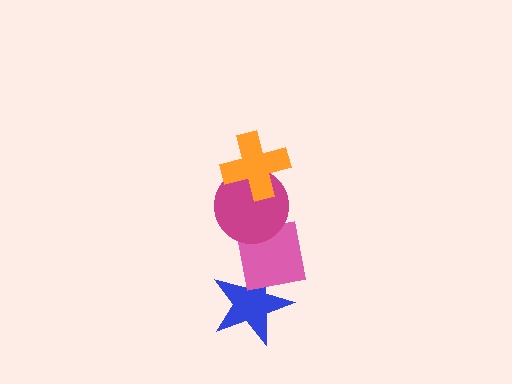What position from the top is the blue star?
The blue star is 4th from the top.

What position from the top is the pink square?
The pink square is 3rd from the top.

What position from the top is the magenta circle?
The magenta circle is 2nd from the top.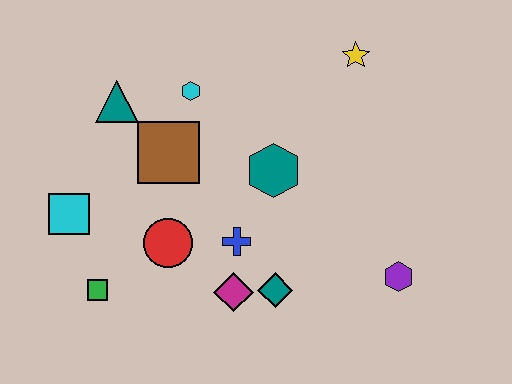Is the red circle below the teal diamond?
No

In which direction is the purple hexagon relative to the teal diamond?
The purple hexagon is to the right of the teal diamond.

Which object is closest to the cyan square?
The green square is closest to the cyan square.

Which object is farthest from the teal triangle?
The purple hexagon is farthest from the teal triangle.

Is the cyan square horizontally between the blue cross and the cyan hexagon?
No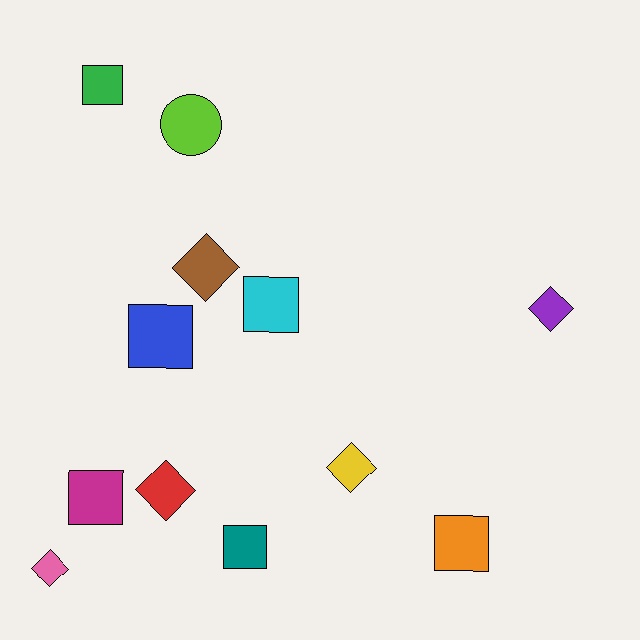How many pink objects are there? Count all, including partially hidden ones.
There is 1 pink object.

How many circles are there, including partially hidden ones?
There is 1 circle.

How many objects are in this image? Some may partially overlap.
There are 12 objects.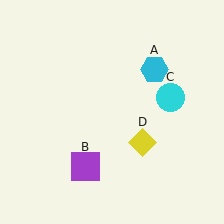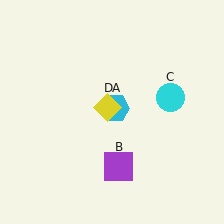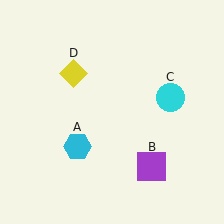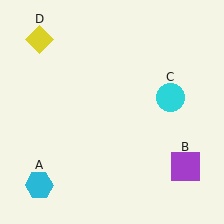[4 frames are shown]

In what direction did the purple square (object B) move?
The purple square (object B) moved right.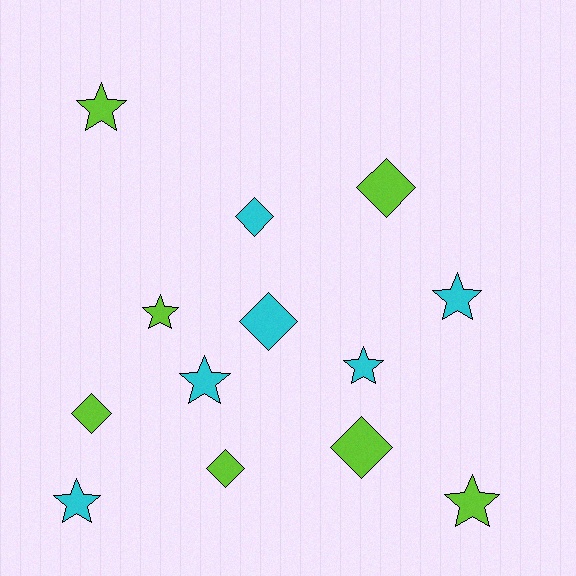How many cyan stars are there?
There are 4 cyan stars.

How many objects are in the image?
There are 13 objects.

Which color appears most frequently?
Lime, with 7 objects.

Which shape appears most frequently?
Star, with 7 objects.